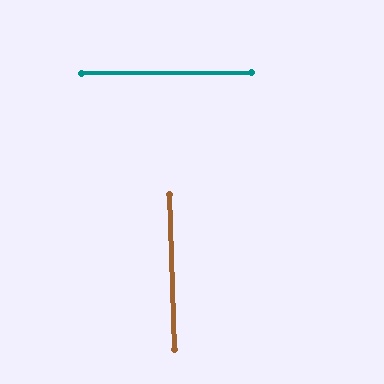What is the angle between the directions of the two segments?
Approximately 88 degrees.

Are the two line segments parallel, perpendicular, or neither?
Perpendicular — they meet at approximately 88°.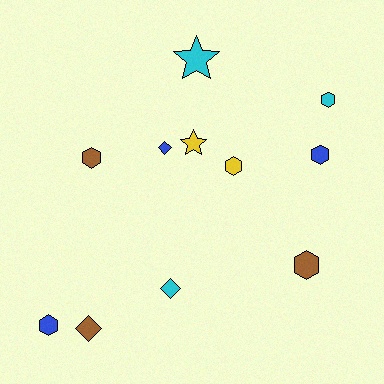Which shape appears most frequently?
Hexagon, with 6 objects.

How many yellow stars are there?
There is 1 yellow star.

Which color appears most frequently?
Brown, with 3 objects.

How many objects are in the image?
There are 11 objects.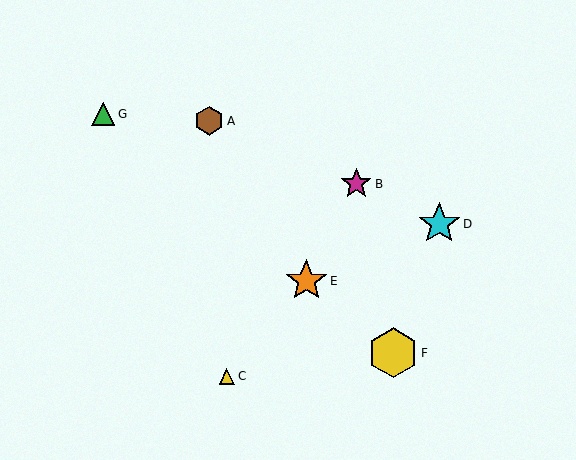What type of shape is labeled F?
Shape F is a yellow hexagon.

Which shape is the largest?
The yellow hexagon (labeled F) is the largest.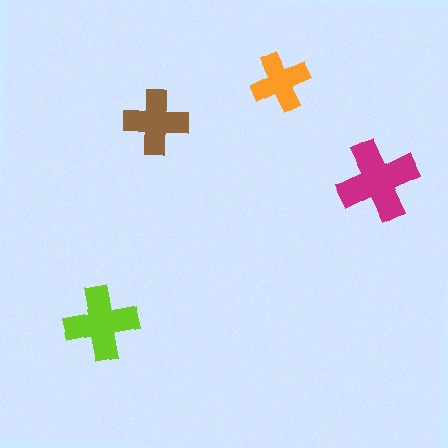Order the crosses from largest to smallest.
the magenta one, the lime one, the brown one, the orange one.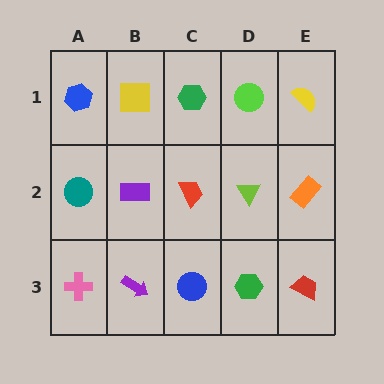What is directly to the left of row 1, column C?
A yellow square.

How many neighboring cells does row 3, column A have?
2.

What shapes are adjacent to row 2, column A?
A blue hexagon (row 1, column A), a pink cross (row 3, column A), a purple rectangle (row 2, column B).